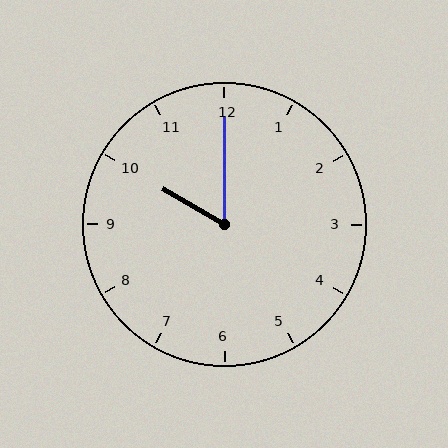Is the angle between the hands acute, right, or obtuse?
It is acute.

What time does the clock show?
10:00.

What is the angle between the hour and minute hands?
Approximately 60 degrees.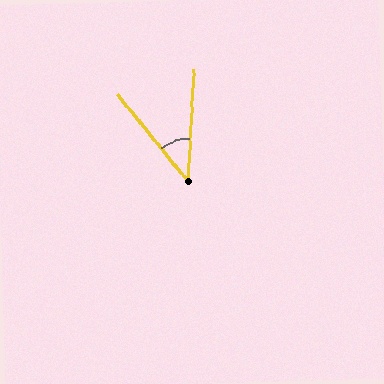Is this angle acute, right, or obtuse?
It is acute.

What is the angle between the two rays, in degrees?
Approximately 42 degrees.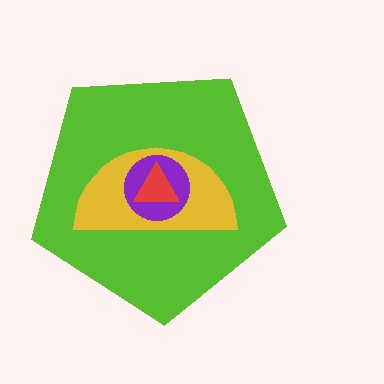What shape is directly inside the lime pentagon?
The yellow semicircle.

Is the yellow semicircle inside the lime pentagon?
Yes.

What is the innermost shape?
The red triangle.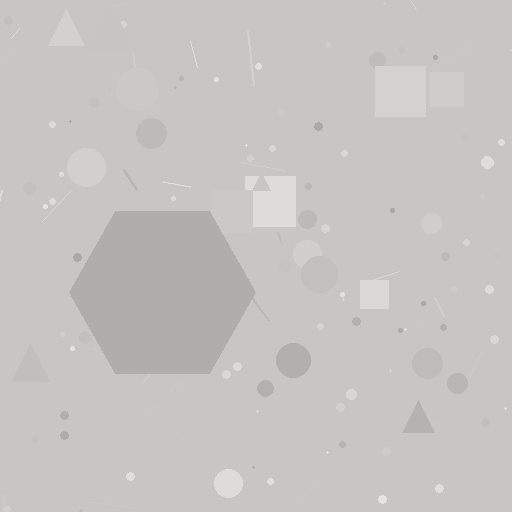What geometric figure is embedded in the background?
A hexagon is embedded in the background.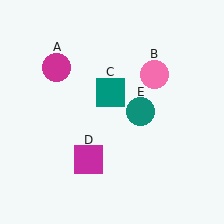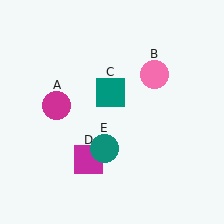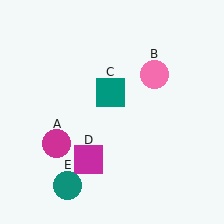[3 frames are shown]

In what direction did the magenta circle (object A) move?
The magenta circle (object A) moved down.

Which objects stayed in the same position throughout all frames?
Pink circle (object B) and teal square (object C) and magenta square (object D) remained stationary.